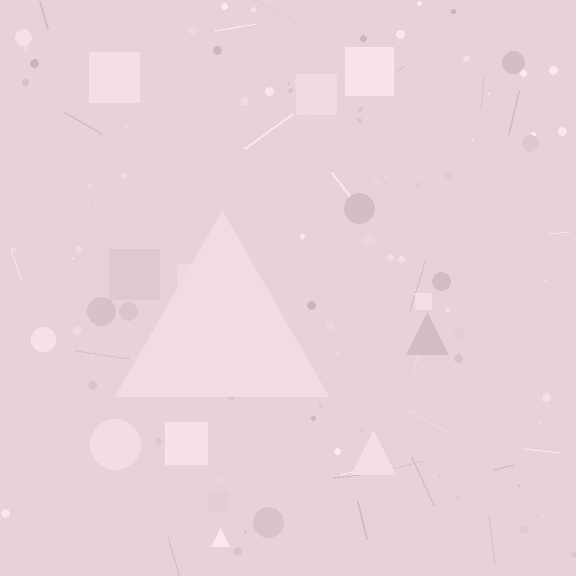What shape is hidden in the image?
A triangle is hidden in the image.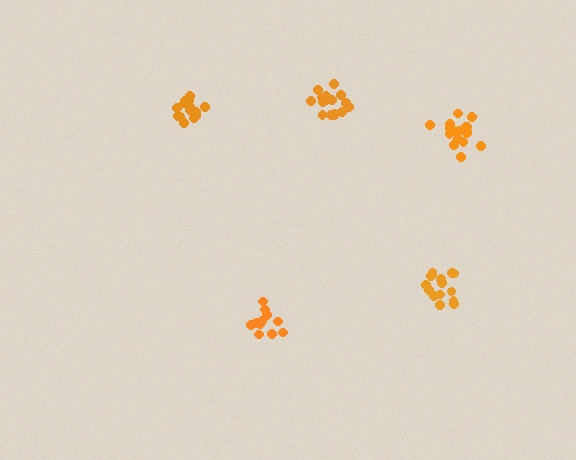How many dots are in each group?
Group 1: 12 dots, Group 2: 17 dots, Group 3: 15 dots, Group 4: 16 dots, Group 5: 16 dots (76 total).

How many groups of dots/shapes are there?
There are 5 groups.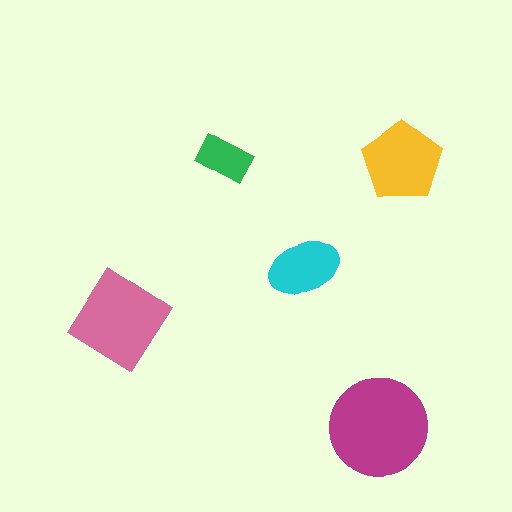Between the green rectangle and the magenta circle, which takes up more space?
The magenta circle.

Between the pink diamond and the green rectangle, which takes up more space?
The pink diamond.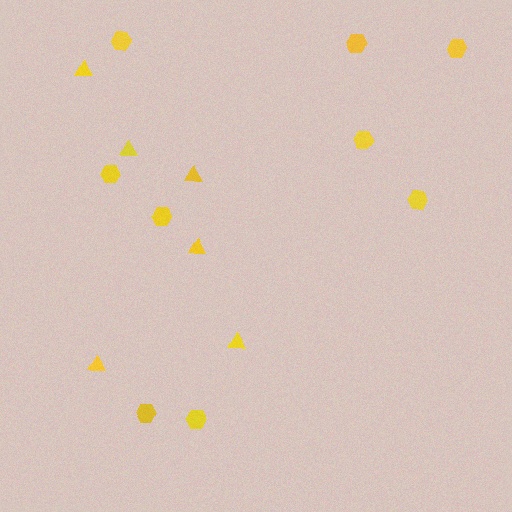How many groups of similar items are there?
There are 2 groups: one group of hexagons (9) and one group of triangles (6).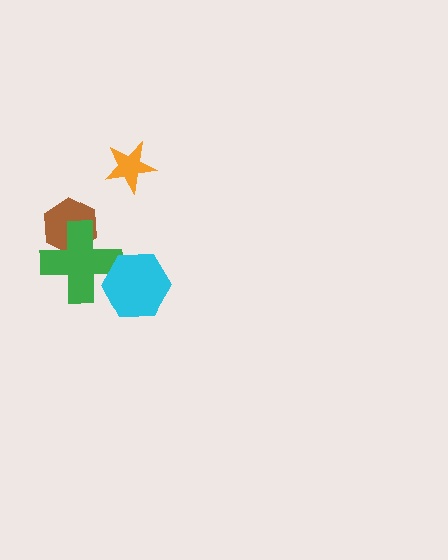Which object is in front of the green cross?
The cyan hexagon is in front of the green cross.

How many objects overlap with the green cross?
2 objects overlap with the green cross.